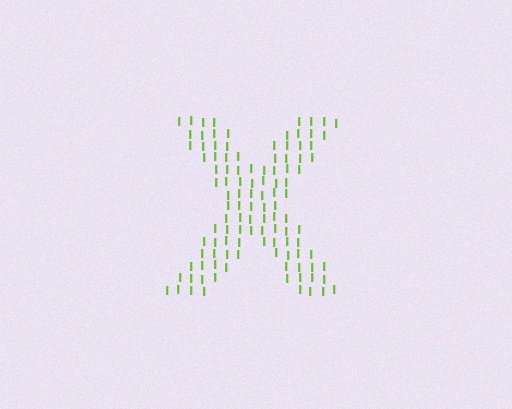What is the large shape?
The large shape is the letter X.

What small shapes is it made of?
It is made of small letter I's.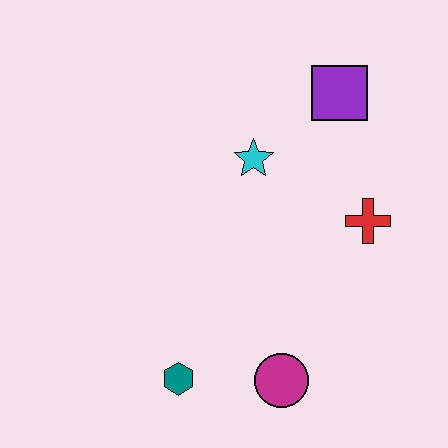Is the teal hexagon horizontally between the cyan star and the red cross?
No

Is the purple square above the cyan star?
Yes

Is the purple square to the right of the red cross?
No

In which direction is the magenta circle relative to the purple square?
The magenta circle is below the purple square.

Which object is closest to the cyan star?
The purple square is closest to the cyan star.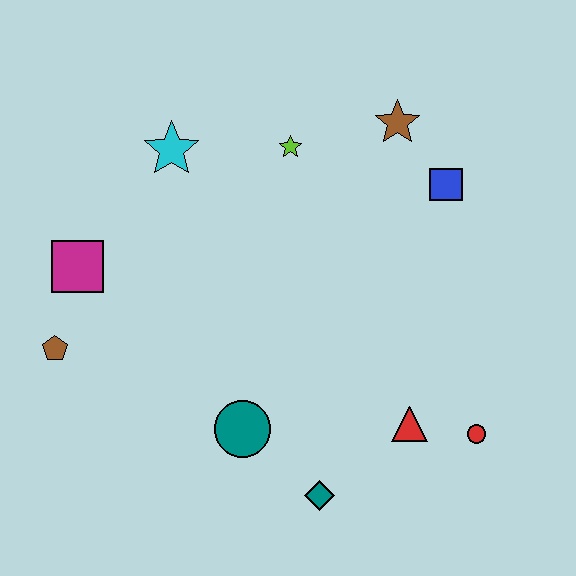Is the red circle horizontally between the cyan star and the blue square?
No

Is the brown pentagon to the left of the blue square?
Yes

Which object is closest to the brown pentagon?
The magenta square is closest to the brown pentagon.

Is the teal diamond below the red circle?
Yes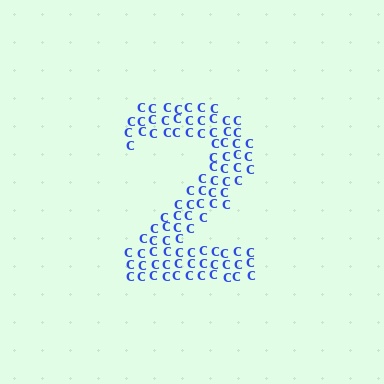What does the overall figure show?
The overall figure shows the digit 2.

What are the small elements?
The small elements are letter C's.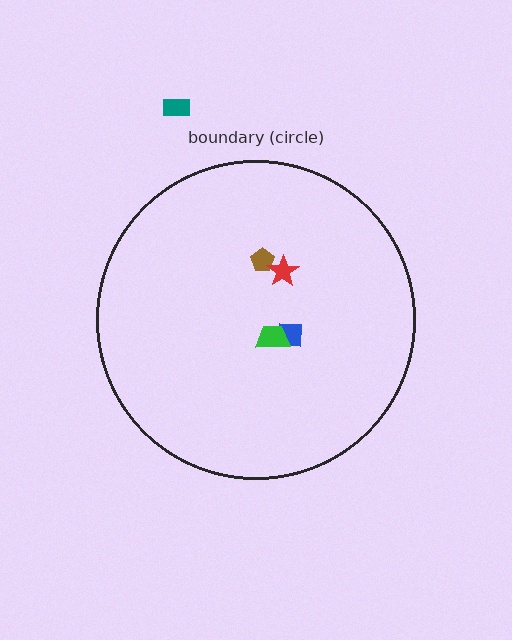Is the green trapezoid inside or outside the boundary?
Inside.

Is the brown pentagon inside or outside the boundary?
Inside.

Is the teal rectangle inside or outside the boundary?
Outside.